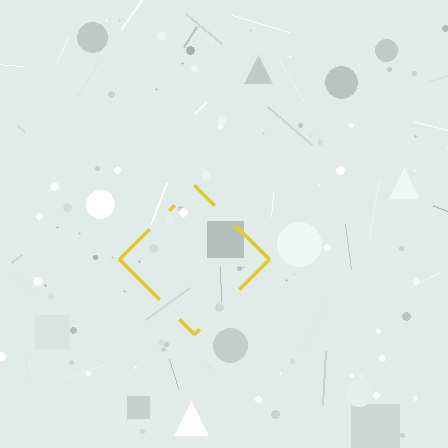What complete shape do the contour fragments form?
The contour fragments form a diamond.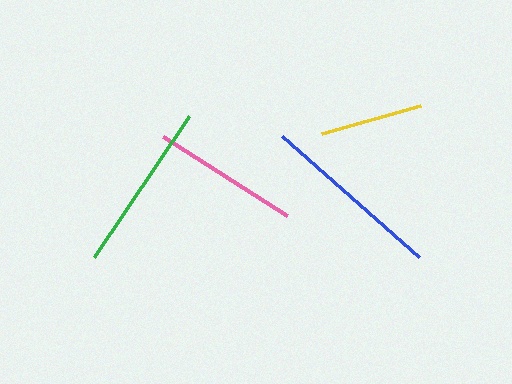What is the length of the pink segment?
The pink segment is approximately 148 pixels long.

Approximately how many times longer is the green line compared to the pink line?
The green line is approximately 1.2 times the length of the pink line.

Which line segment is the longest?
The blue line is the longest at approximately 183 pixels.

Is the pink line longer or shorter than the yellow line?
The pink line is longer than the yellow line.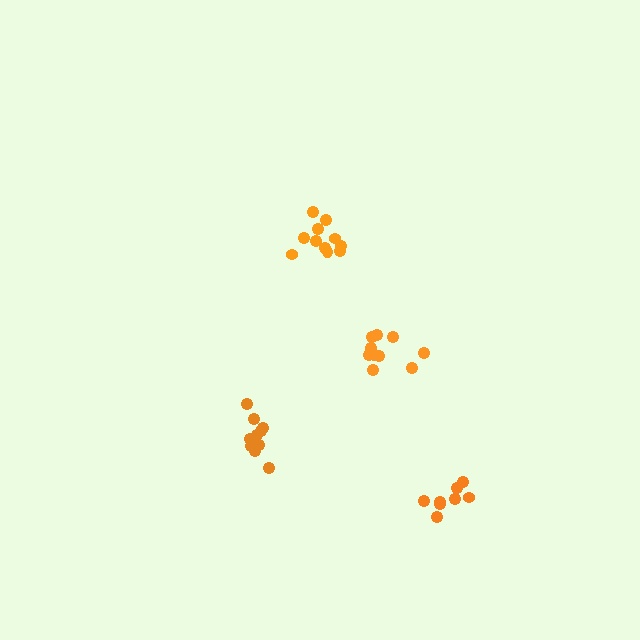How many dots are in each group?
Group 1: 11 dots, Group 2: 10 dots, Group 3: 11 dots, Group 4: 8 dots (40 total).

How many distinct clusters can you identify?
There are 4 distinct clusters.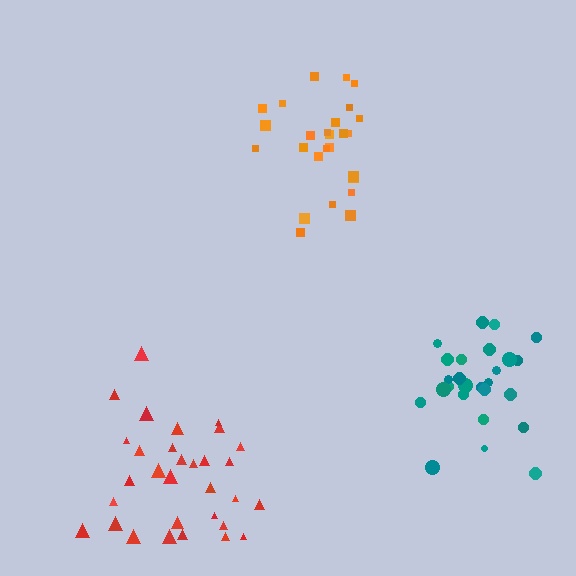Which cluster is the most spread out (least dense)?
Red.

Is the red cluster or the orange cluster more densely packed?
Orange.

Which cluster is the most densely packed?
Teal.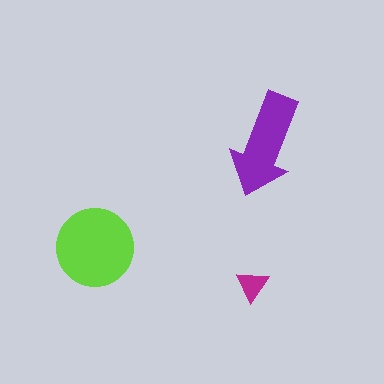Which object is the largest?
The lime circle.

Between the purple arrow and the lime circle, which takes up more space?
The lime circle.